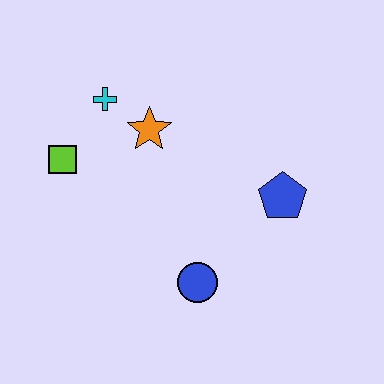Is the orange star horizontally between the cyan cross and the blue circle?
Yes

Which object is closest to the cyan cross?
The orange star is closest to the cyan cross.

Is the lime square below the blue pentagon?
No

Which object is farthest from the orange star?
The blue circle is farthest from the orange star.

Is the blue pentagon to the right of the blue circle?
Yes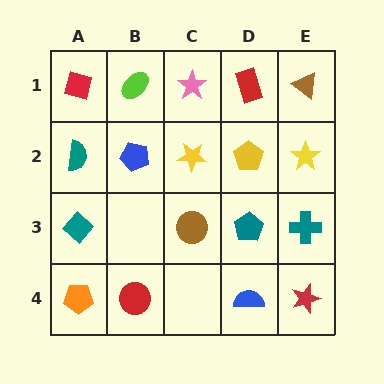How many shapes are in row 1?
5 shapes.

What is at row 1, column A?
A red diamond.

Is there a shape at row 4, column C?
No, that cell is empty.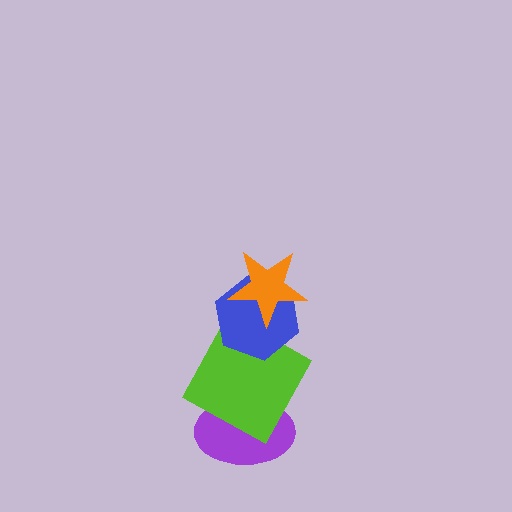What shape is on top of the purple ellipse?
The lime square is on top of the purple ellipse.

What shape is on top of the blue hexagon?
The orange star is on top of the blue hexagon.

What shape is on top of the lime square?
The blue hexagon is on top of the lime square.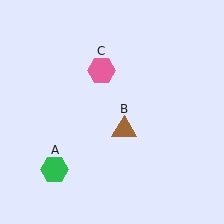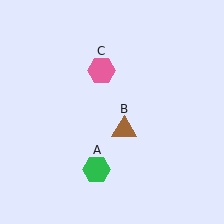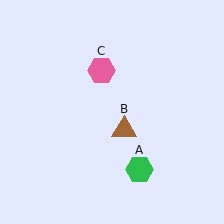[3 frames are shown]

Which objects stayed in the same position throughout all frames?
Brown triangle (object B) and pink hexagon (object C) remained stationary.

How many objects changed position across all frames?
1 object changed position: green hexagon (object A).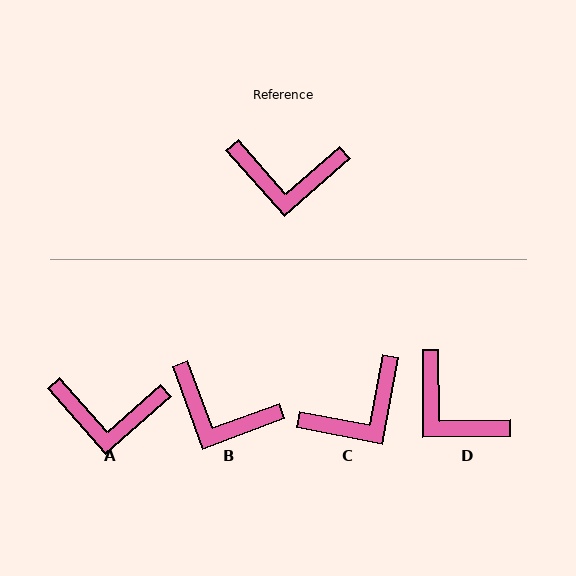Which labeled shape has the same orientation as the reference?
A.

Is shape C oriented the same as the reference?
No, it is off by about 38 degrees.